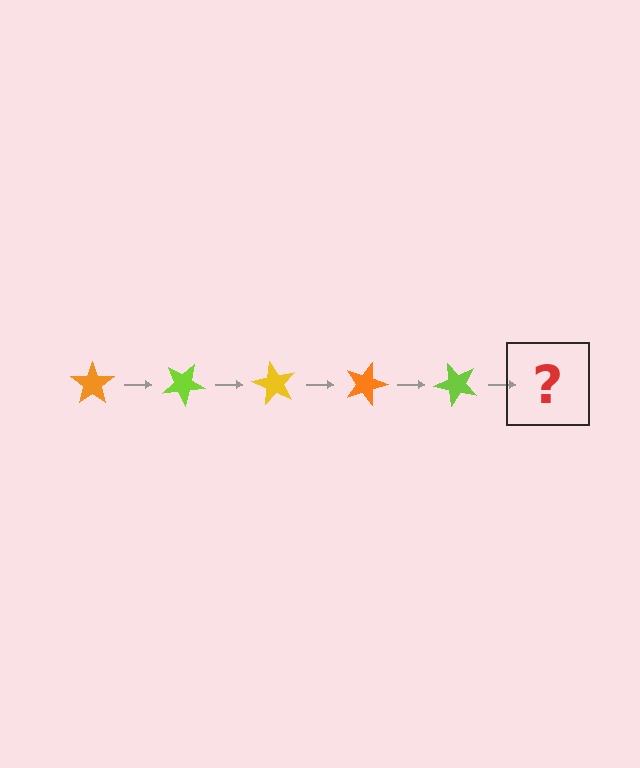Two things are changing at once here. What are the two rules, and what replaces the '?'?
The two rules are that it rotates 30 degrees each step and the color cycles through orange, lime, and yellow. The '?' should be a yellow star, rotated 150 degrees from the start.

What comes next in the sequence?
The next element should be a yellow star, rotated 150 degrees from the start.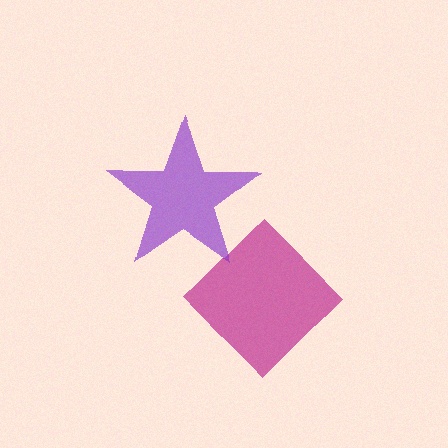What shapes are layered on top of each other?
The layered shapes are: a magenta diamond, a purple star.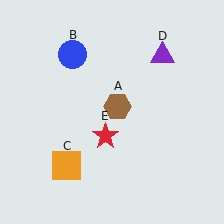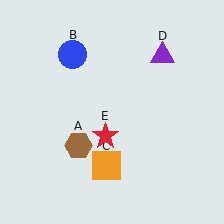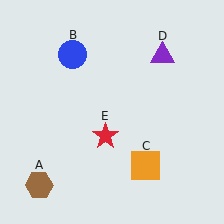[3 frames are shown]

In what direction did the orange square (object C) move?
The orange square (object C) moved right.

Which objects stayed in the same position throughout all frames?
Blue circle (object B) and purple triangle (object D) and red star (object E) remained stationary.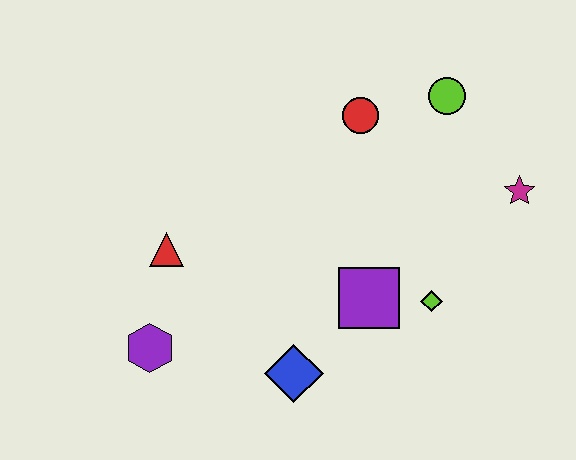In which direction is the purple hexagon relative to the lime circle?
The purple hexagon is to the left of the lime circle.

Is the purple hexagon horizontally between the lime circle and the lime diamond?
No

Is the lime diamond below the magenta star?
Yes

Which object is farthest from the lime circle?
The purple hexagon is farthest from the lime circle.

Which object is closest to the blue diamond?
The purple square is closest to the blue diamond.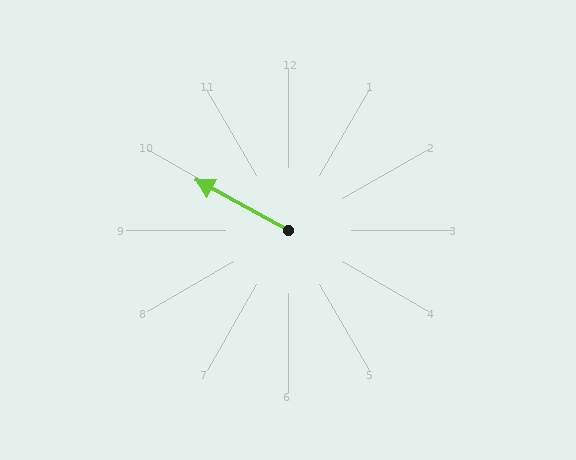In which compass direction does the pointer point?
Northwest.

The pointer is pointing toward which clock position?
Roughly 10 o'clock.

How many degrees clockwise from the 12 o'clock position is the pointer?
Approximately 299 degrees.